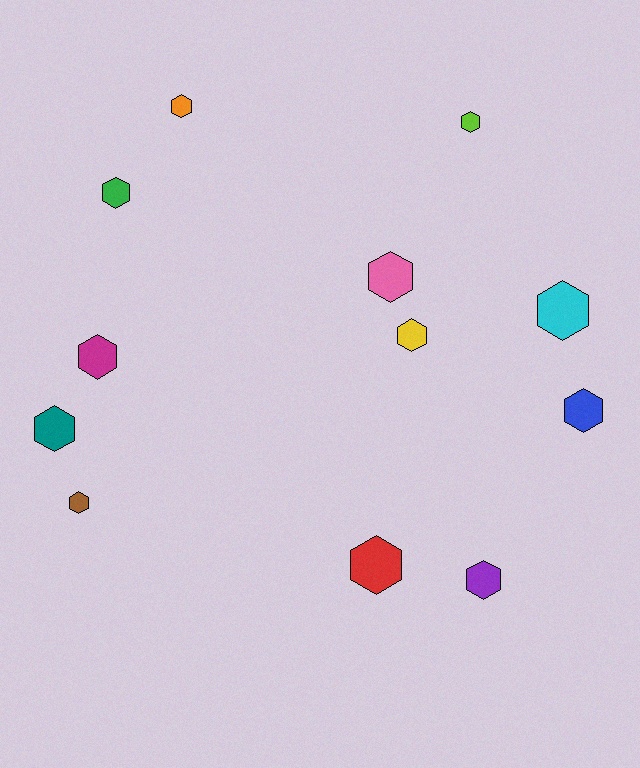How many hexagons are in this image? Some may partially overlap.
There are 12 hexagons.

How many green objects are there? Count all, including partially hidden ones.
There is 1 green object.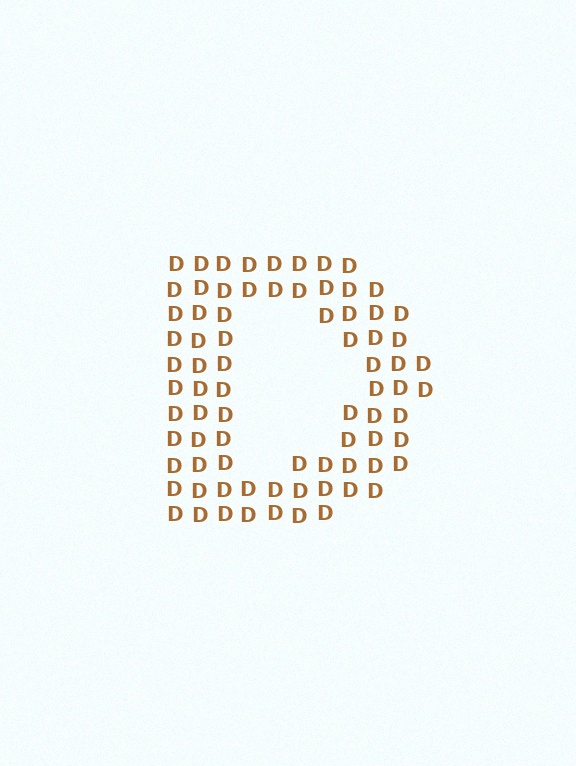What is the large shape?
The large shape is the letter D.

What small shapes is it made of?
It is made of small letter D's.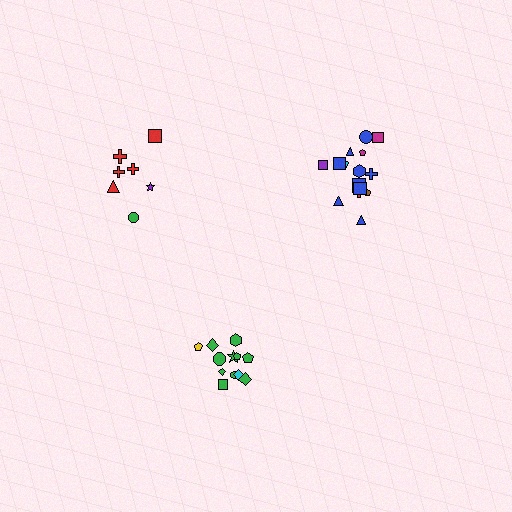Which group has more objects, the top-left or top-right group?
The top-right group.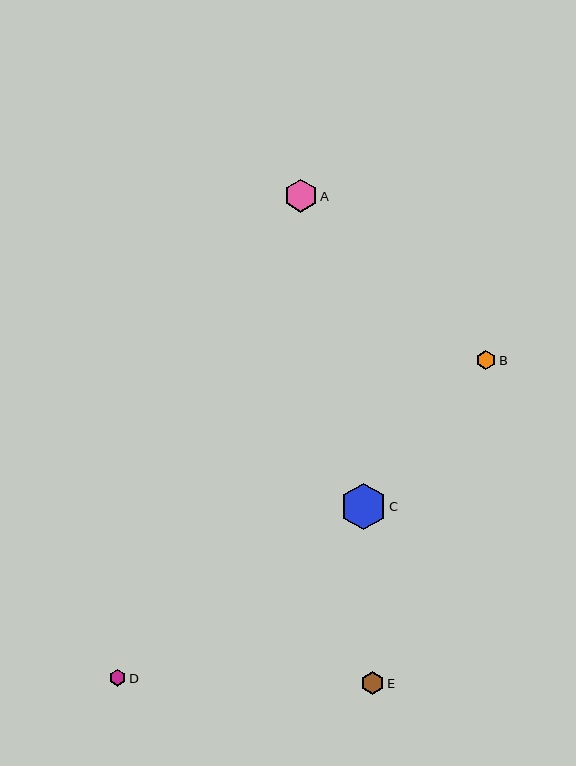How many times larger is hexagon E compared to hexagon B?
Hexagon E is approximately 1.2 times the size of hexagon B.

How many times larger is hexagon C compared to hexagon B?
Hexagon C is approximately 2.4 times the size of hexagon B.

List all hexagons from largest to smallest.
From largest to smallest: C, A, E, B, D.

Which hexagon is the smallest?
Hexagon D is the smallest with a size of approximately 16 pixels.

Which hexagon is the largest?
Hexagon C is the largest with a size of approximately 46 pixels.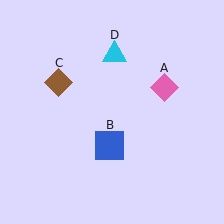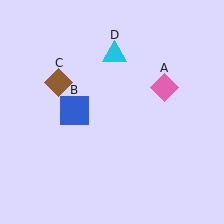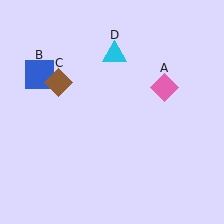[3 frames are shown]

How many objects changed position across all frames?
1 object changed position: blue square (object B).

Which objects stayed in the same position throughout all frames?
Pink diamond (object A) and brown diamond (object C) and cyan triangle (object D) remained stationary.